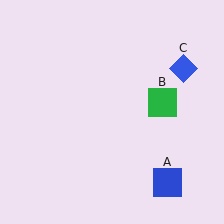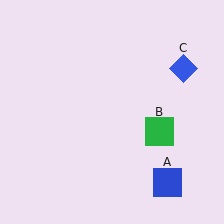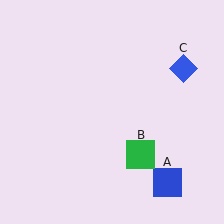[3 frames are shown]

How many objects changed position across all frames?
1 object changed position: green square (object B).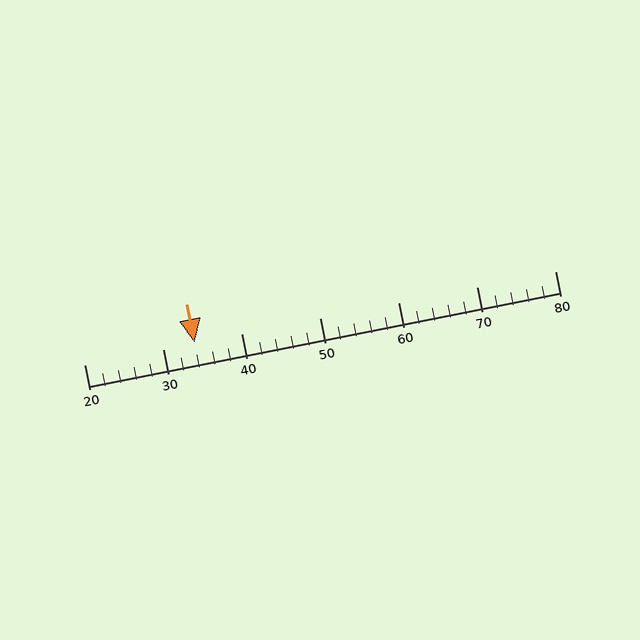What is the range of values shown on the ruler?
The ruler shows values from 20 to 80.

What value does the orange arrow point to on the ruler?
The orange arrow points to approximately 34.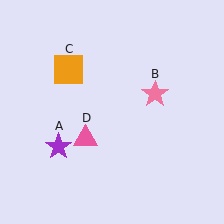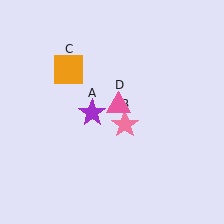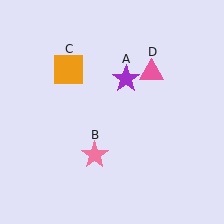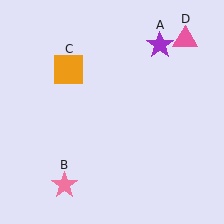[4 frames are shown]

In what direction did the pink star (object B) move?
The pink star (object B) moved down and to the left.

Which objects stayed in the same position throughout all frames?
Orange square (object C) remained stationary.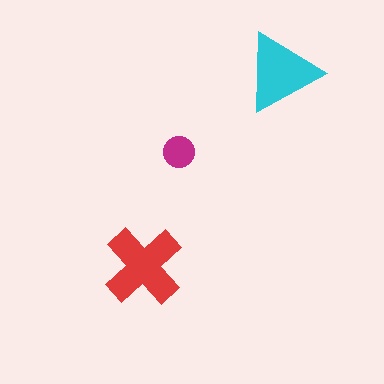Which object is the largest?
The red cross.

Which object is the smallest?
The magenta circle.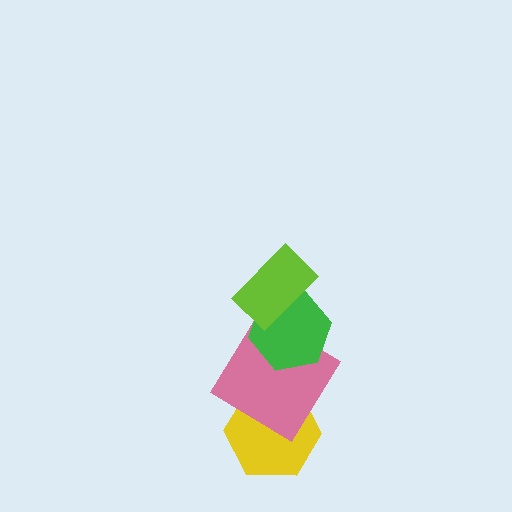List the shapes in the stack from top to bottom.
From top to bottom: the lime rectangle, the green hexagon, the pink diamond, the yellow hexagon.